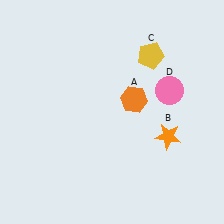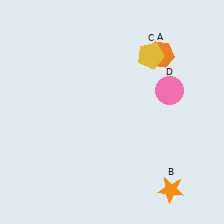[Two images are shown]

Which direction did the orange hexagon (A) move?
The orange hexagon (A) moved up.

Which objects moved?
The objects that moved are: the orange hexagon (A), the orange star (B).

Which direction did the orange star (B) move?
The orange star (B) moved down.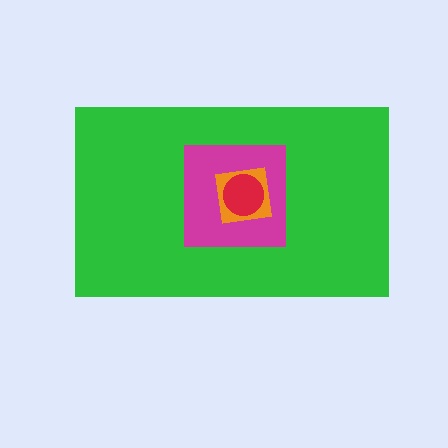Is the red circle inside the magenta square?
Yes.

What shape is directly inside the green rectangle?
The magenta square.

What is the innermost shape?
The red circle.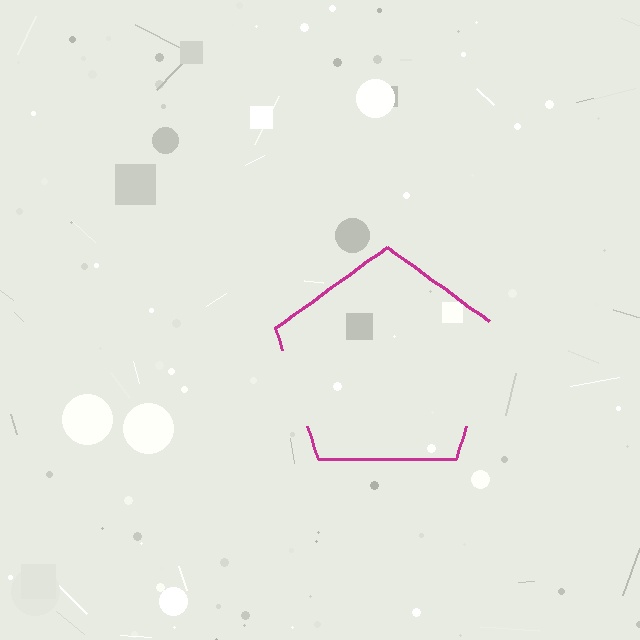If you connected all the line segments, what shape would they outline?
They would outline a pentagon.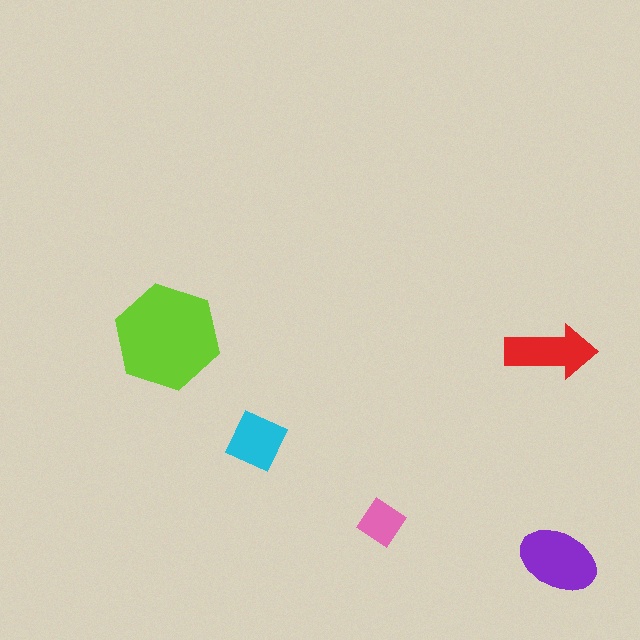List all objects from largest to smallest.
The lime hexagon, the purple ellipse, the red arrow, the cyan diamond, the pink diamond.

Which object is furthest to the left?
The lime hexagon is leftmost.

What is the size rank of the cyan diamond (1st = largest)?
4th.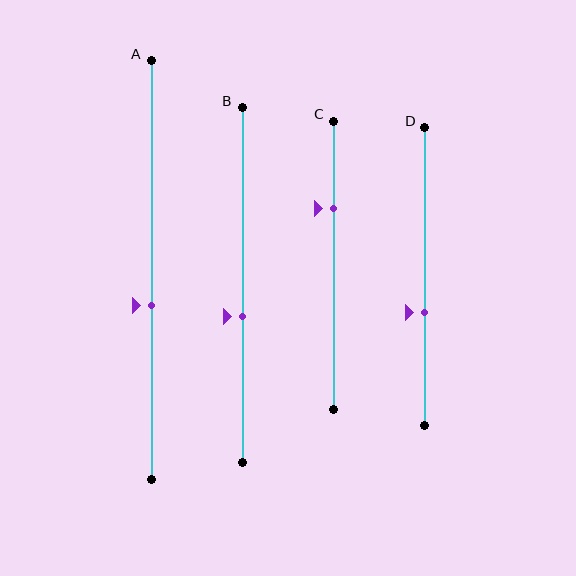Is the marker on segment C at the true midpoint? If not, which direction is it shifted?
No, the marker on segment C is shifted upward by about 20% of the segment length.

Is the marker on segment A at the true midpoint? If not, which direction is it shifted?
No, the marker on segment A is shifted downward by about 8% of the segment length.